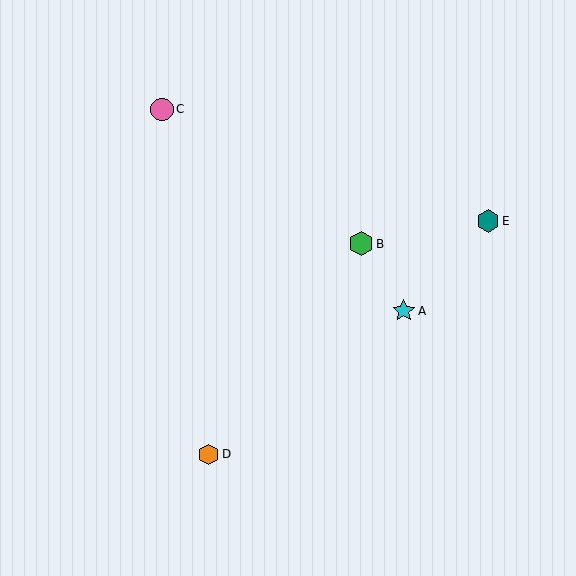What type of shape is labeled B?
Shape B is a green hexagon.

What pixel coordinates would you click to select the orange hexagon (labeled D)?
Click at (208, 454) to select the orange hexagon D.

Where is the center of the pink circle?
The center of the pink circle is at (162, 109).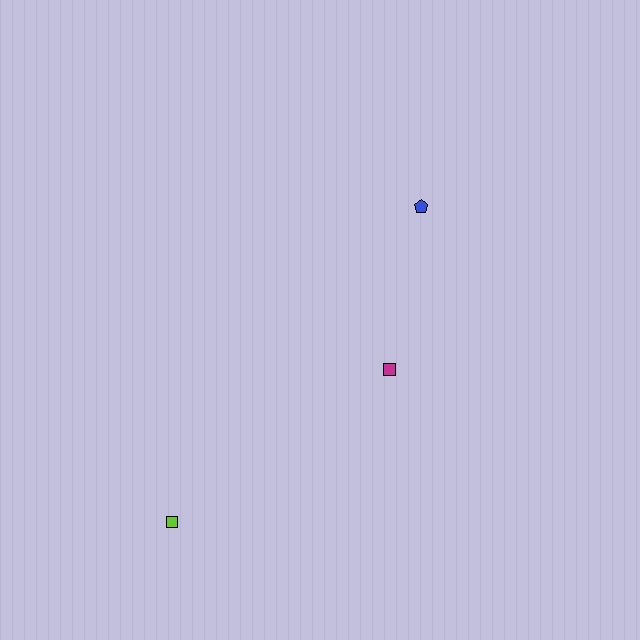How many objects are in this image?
There are 3 objects.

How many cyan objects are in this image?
There are no cyan objects.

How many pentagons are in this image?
There is 1 pentagon.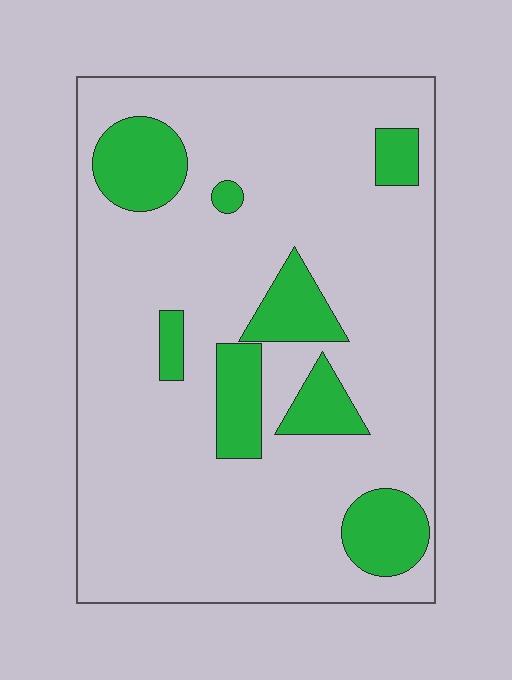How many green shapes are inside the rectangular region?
8.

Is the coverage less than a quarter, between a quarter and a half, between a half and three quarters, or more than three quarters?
Less than a quarter.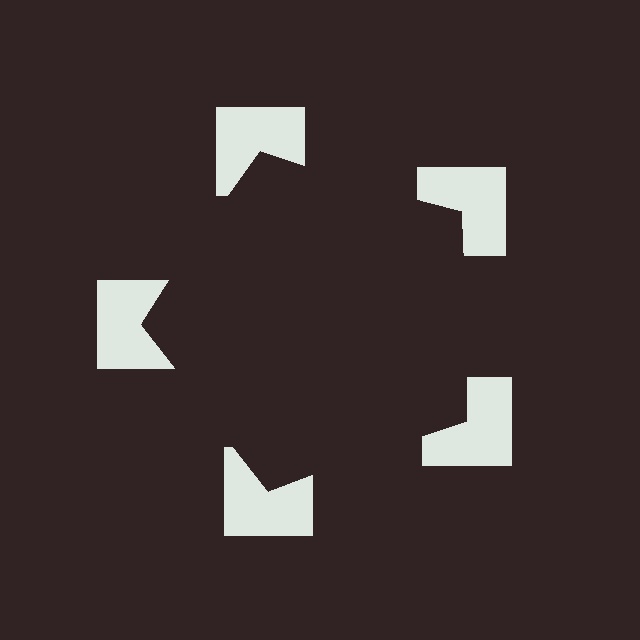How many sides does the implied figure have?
5 sides.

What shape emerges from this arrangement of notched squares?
An illusory pentagon — its edges are inferred from the aligned wedge cuts in the notched squares, not physically drawn.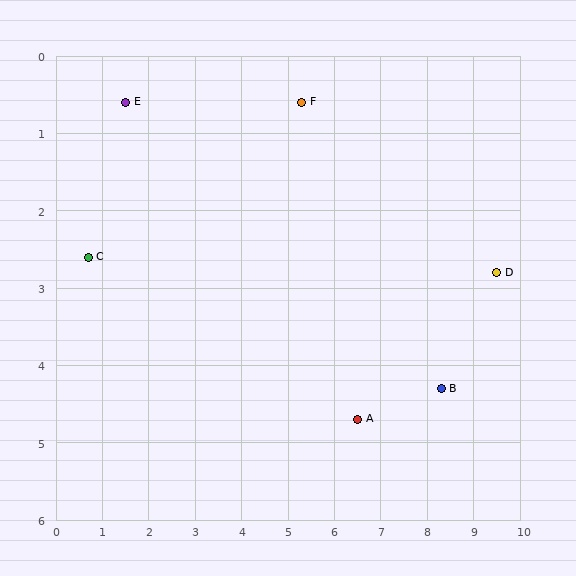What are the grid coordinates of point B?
Point B is at approximately (8.3, 4.3).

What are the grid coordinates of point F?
Point F is at approximately (5.3, 0.6).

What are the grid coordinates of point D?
Point D is at approximately (9.5, 2.8).